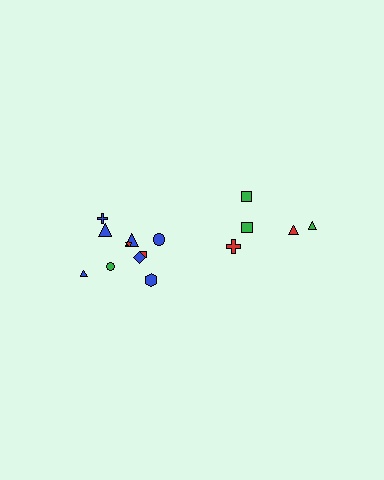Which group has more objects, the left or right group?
The left group.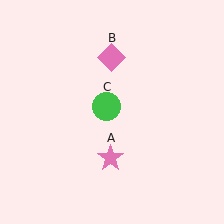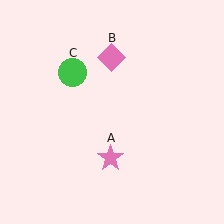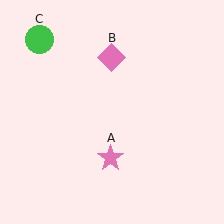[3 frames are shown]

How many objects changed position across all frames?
1 object changed position: green circle (object C).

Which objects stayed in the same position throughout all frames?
Pink star (object A) and pink diamond (object B) remained stationary.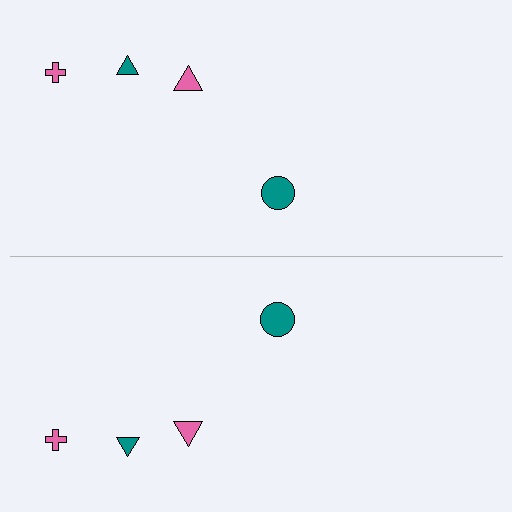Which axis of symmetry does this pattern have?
The pattern has a horizontal axis of symmetry running through the center of the image.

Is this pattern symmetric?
Yes, this pattern has bilateral (reflection) symmetry.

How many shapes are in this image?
There are 8 shapes in this image.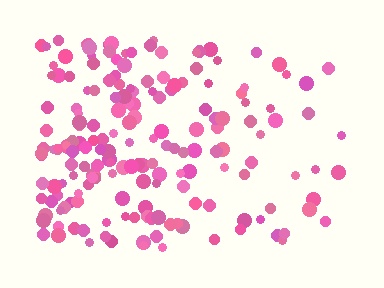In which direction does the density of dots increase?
From right to left, with the left side densest.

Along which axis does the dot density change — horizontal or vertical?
Horizontal.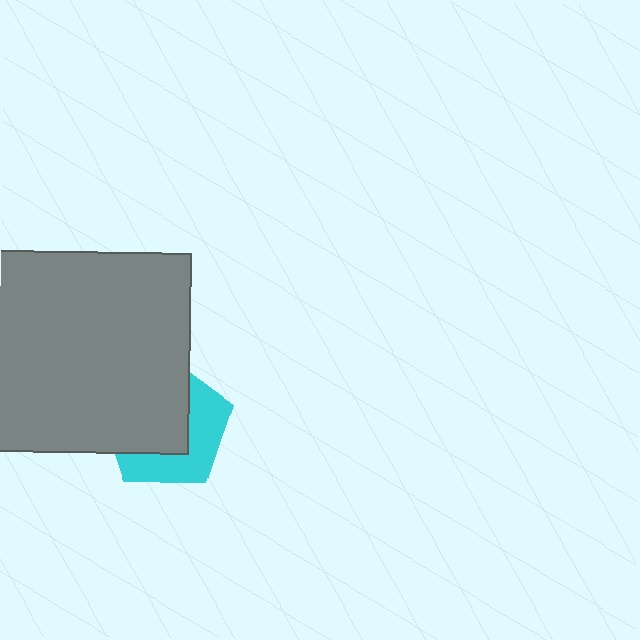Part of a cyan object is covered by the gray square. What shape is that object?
It is a pentagon.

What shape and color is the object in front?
The object in front is a gray square.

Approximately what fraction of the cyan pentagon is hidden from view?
Roughly 58% of the cyan pentagon is hidden behind the gray square.